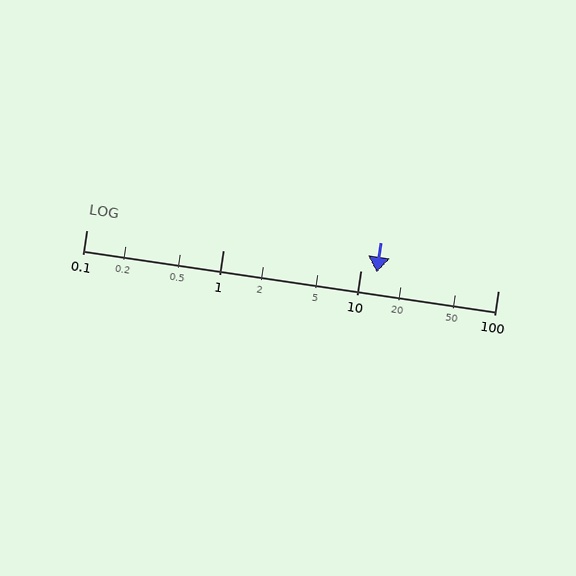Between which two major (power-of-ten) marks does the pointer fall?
The pointer is between 10 and 100.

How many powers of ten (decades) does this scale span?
The scale spans 3 decades, from 0.1 to 100.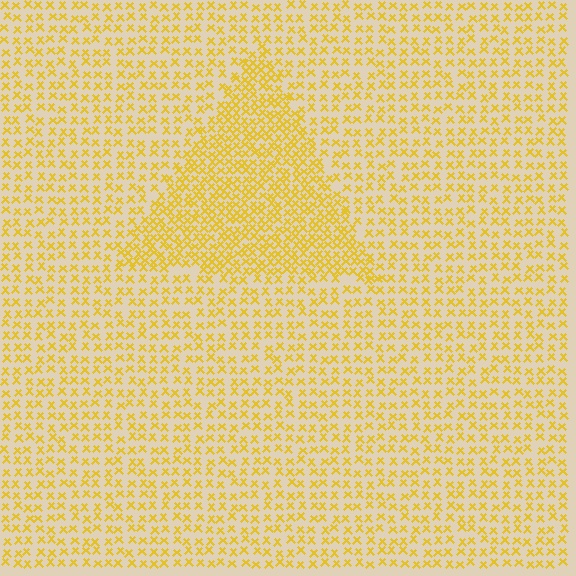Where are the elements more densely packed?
The elements are more densely packed inside the triangle boundary.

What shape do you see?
I see a triangle.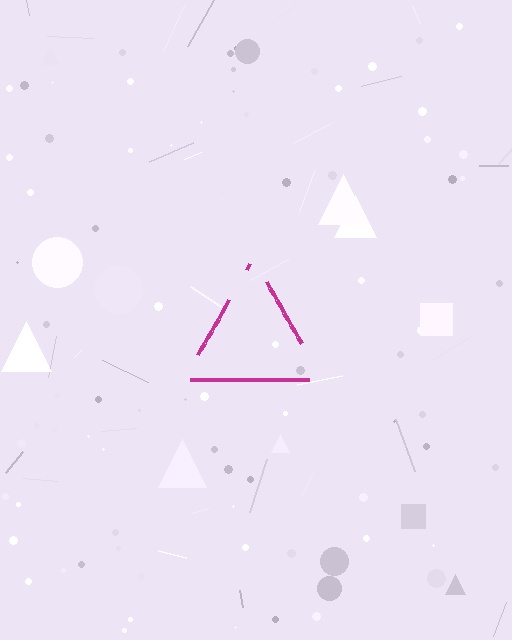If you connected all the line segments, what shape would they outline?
They would outline a triangle.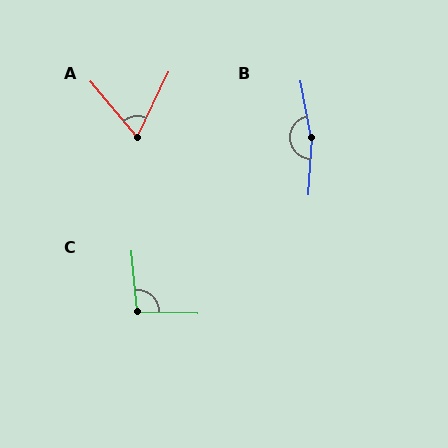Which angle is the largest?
B, at approximately 167 degrees.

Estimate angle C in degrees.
Approximately 96 degrees.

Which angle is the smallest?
A, at approximately 66 degrees.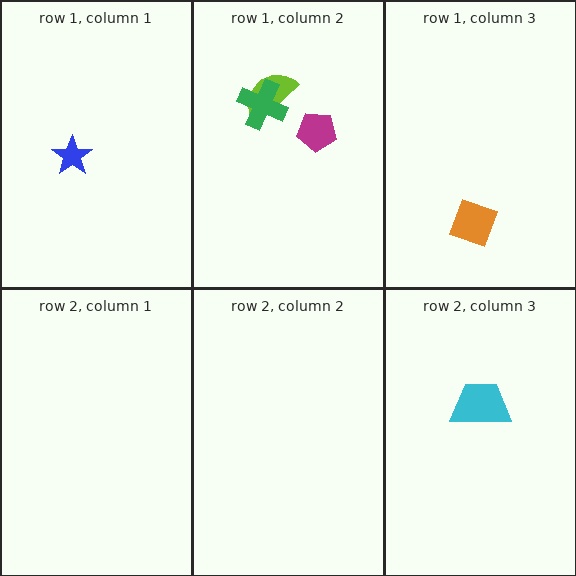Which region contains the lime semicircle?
The row 1, column 2 region.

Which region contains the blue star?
The row 1, column 1 region.